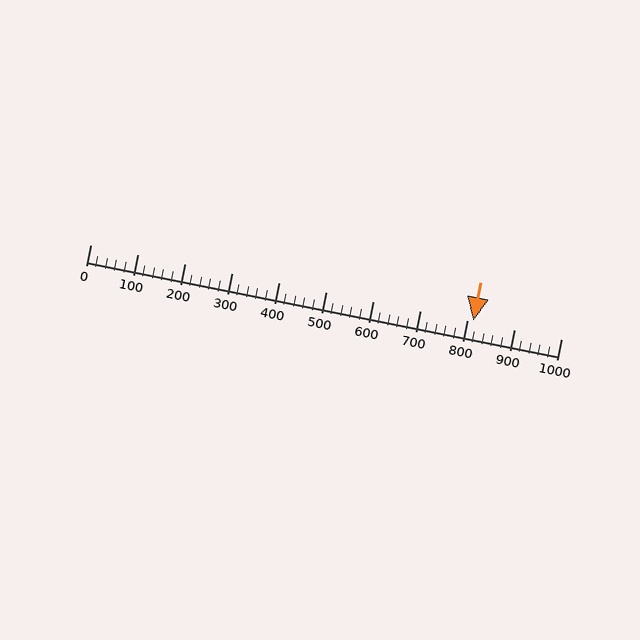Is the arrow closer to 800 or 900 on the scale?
The arrow is closer to 800.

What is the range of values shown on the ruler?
The ruler shows values from 0 to 1000.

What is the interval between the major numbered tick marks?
The major tick marks are spaced 100 units apart.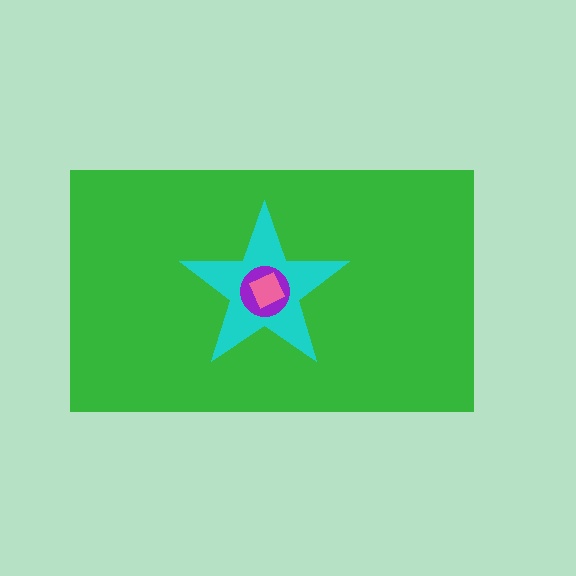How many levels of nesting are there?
4.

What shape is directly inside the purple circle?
The pink square.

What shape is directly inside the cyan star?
The purple circle.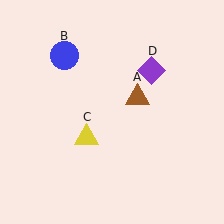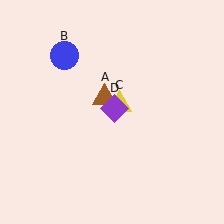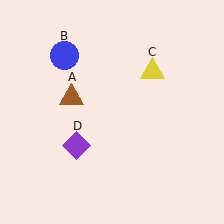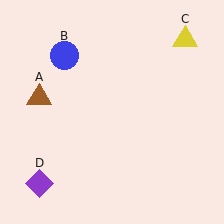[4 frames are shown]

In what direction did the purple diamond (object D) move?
The purple diamond (object D) moved down and to the left.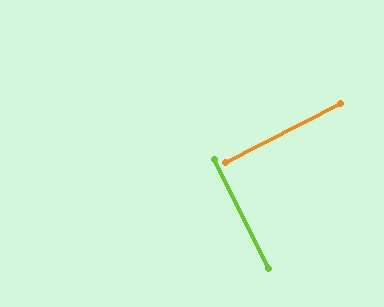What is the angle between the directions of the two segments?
Approximately 89 degrees.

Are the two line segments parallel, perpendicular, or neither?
Perpendicular — they meet at approximately 89°.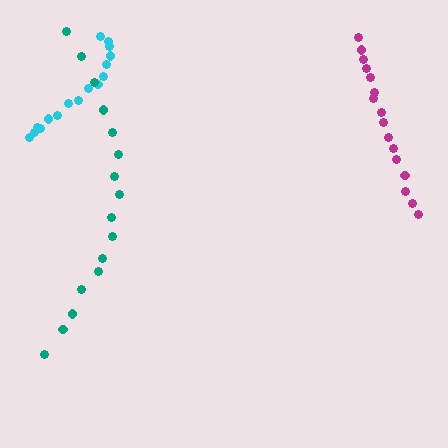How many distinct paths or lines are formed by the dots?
There are 3 distinct paths.